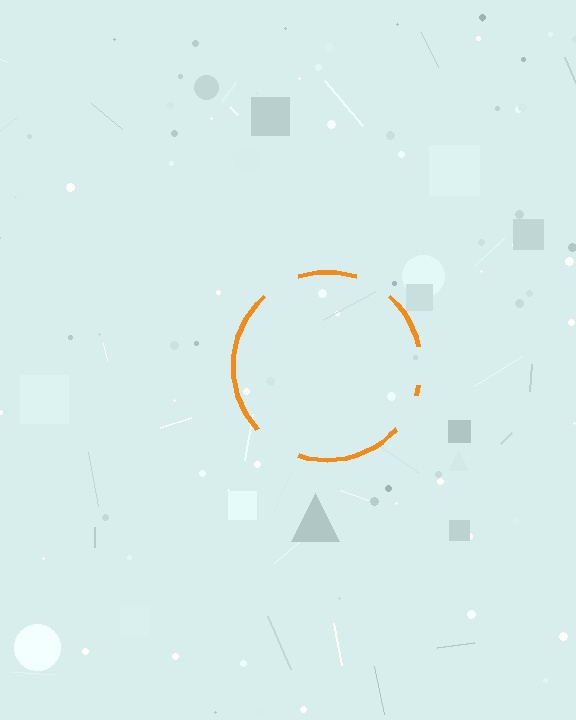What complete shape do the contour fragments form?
The contour fragments form a circle.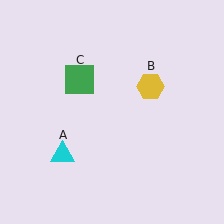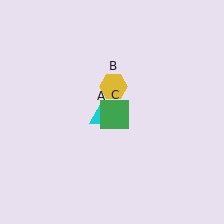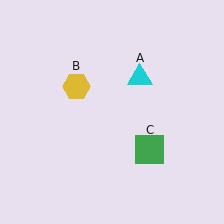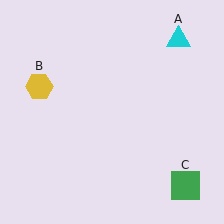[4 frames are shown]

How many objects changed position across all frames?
3 objects changed position: cyan triangle (object A), yellow hexagon (object B), green square (object C).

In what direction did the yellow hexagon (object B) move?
The yellow hexagon (object B) moved left.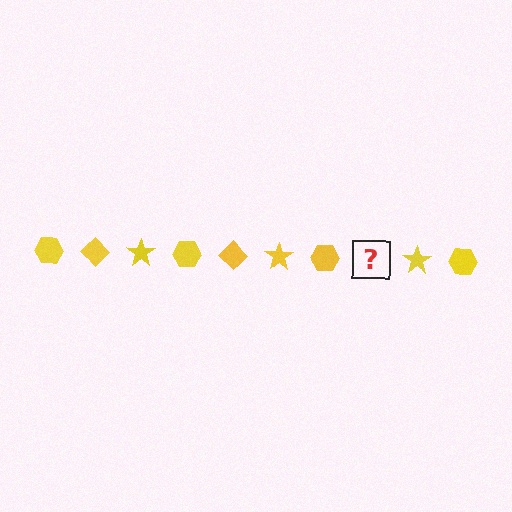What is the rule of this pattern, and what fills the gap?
The rule is that the pattern cycles through hexagon, diamond, star shapes in yellow. The gap should be filled with a yellow diamond.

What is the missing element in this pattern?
The missing element is a yellow diamond.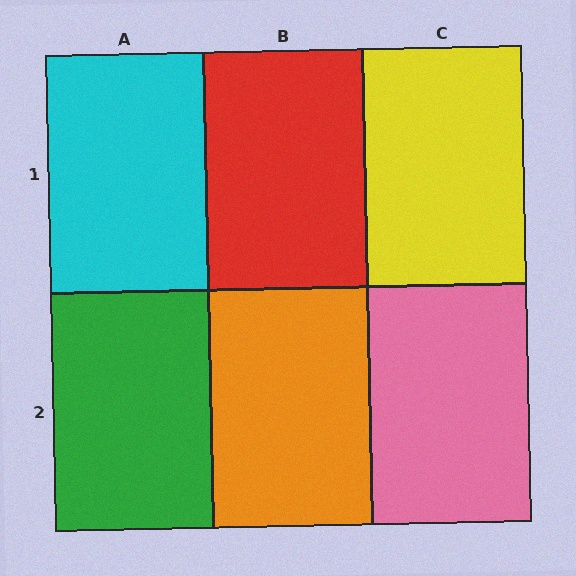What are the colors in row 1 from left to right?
Cyan, red, yellow.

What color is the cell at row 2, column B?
Orange.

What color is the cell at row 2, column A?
Green.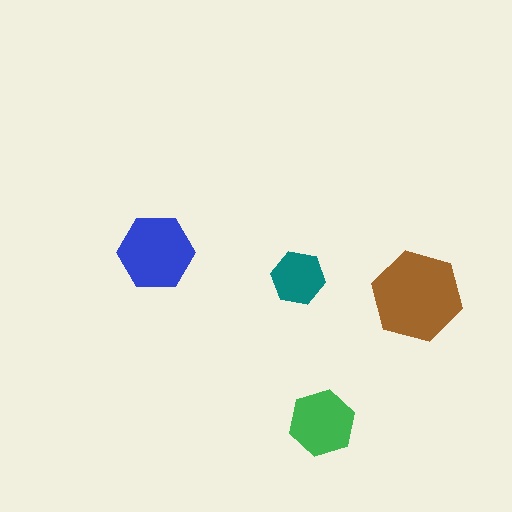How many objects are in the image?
There are 4 objects in the image.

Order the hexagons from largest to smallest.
the brown one, the blue one, the green one, the teal one.